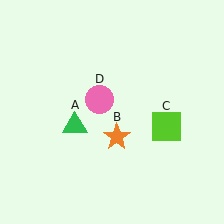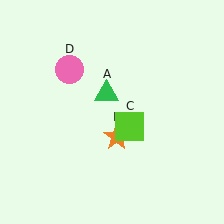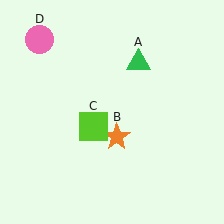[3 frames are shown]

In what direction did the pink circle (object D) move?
The pink circle (object D) moved up and to the left.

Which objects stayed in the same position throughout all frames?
Orange star (object B) remained stationary.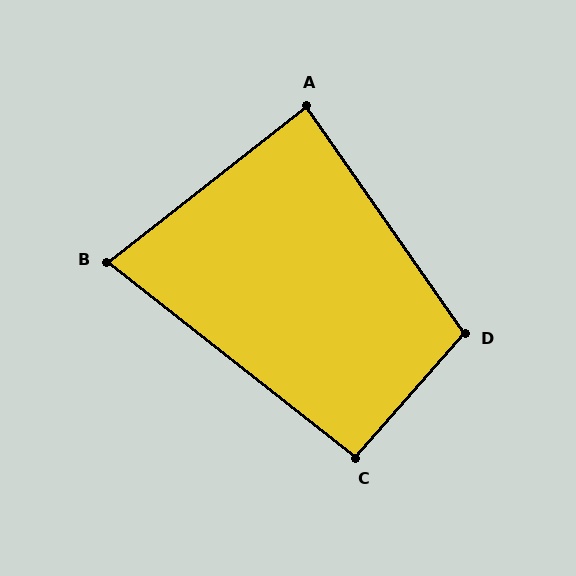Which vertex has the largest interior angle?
D, at approximately 104 degrees.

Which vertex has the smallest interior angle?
B, at approximately 76 degrees.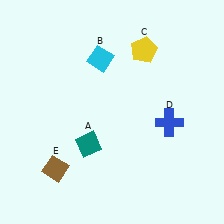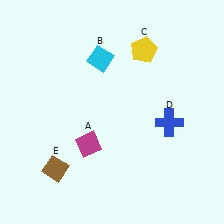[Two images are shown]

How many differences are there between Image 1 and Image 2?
There is 1 difference between the two images.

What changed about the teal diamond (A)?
In Image 1, A is teal. In Image 2, it changed to magenta.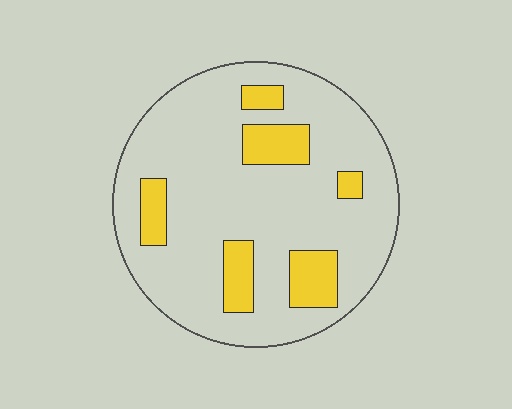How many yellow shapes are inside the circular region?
6.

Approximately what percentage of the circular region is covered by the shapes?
Approximately 20%.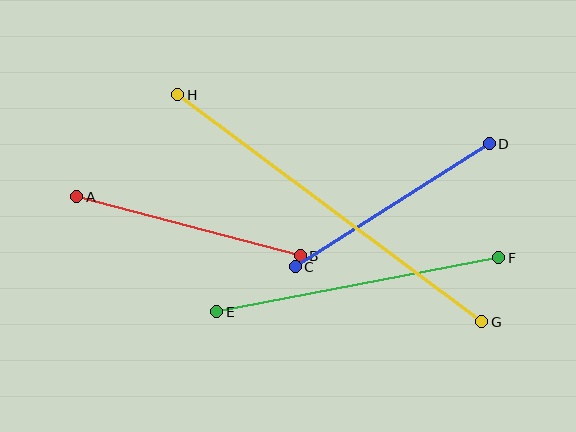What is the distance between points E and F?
The distance is approximately 287 pixels.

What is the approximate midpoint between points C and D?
The midpoint is at approximately (392, 205) pixels.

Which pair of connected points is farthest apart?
Points G and H are farthest apart.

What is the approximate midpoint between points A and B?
The midpoint is at approximately (189, 226) pixels.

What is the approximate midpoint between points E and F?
The midpoint is at approximately (358, 285) pixels.